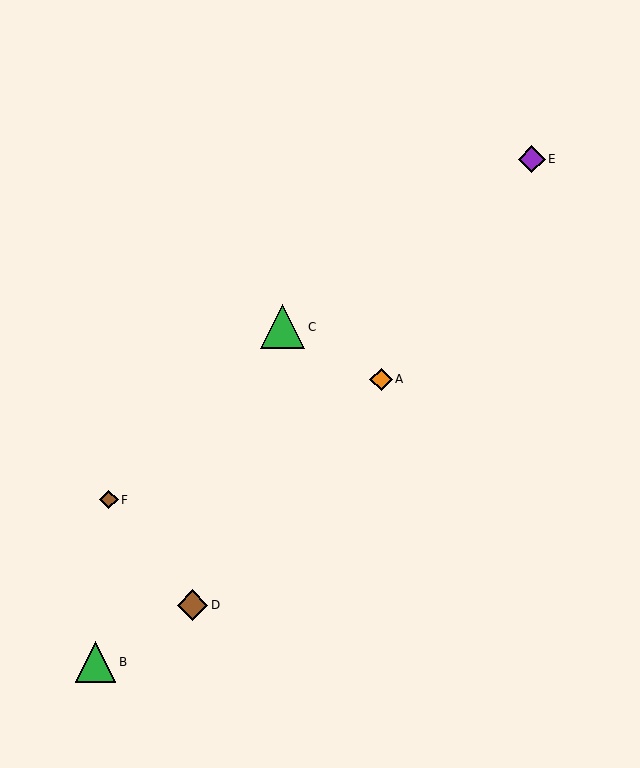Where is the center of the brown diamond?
The center of the brown diamond is at (192, 605).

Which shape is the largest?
The green triangle (labeled C) is the largest.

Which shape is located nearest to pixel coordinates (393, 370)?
The orange diamond (labeled A) at (381, 379) is nearest to that location.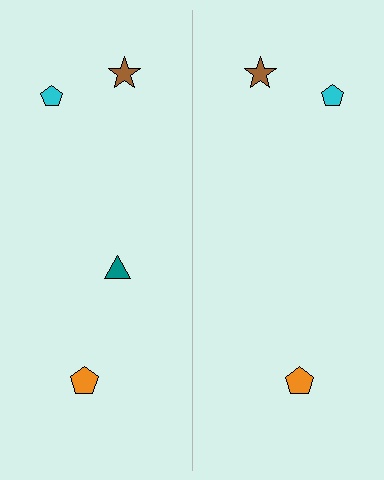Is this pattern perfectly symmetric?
No, the pattern is not perfectly symmetric. A teal triangle is missing from the right side.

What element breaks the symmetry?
A teal triangle is missing from the right side.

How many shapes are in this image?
There are 7 shapes in this image.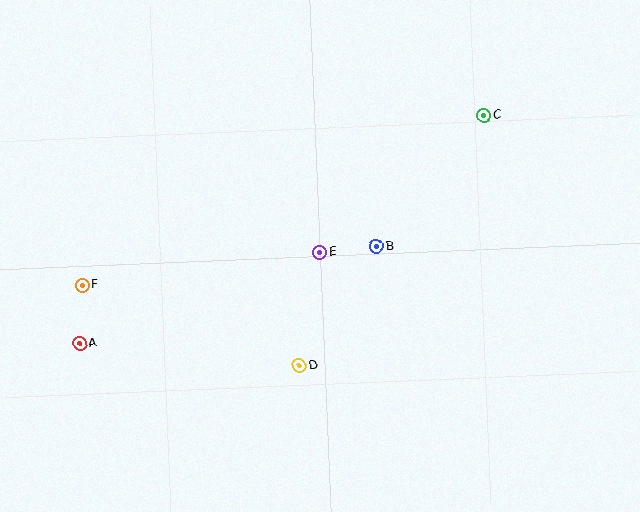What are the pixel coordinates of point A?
Point A is at (79, 344).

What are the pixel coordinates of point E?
Point E is at (320, 252).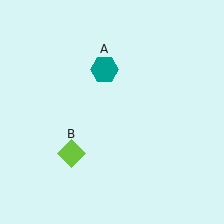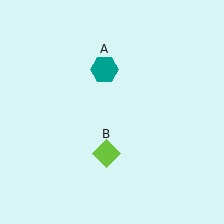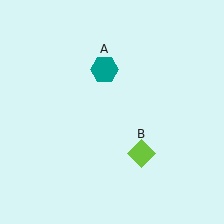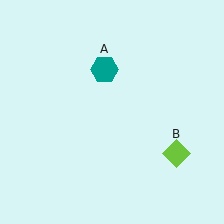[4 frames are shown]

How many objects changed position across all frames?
1 object changed position: lime diamond (object B).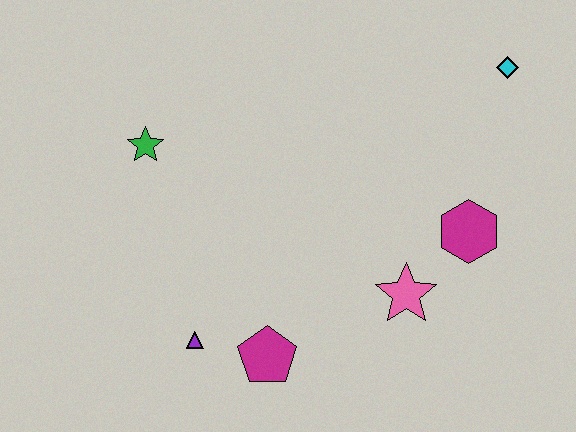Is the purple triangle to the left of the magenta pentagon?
Yes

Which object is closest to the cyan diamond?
The magenta hexagon is closest to the cyan diamond.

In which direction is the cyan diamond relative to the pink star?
The cyan diamond is above the pink star.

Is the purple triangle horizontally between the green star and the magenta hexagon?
Yes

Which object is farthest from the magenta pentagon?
The cyan diamond is farthest from the magenta pentagon.